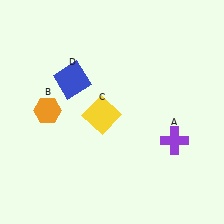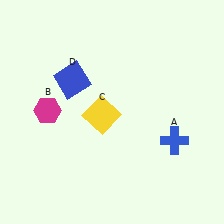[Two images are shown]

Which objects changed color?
A changed from purple to blue. B changed from orange to magenta.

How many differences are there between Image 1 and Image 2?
There are 2 differences between the two images.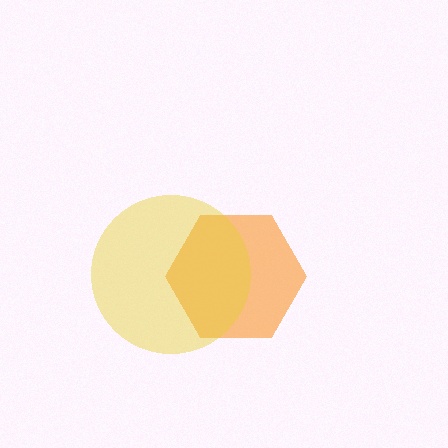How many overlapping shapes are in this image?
There are 2 overlapping shapes in the image.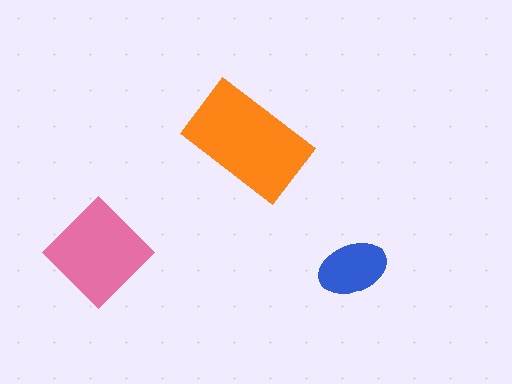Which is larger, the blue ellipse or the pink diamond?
The pink diamond.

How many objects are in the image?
There are 3 objects in the image.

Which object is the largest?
The orange rectangle.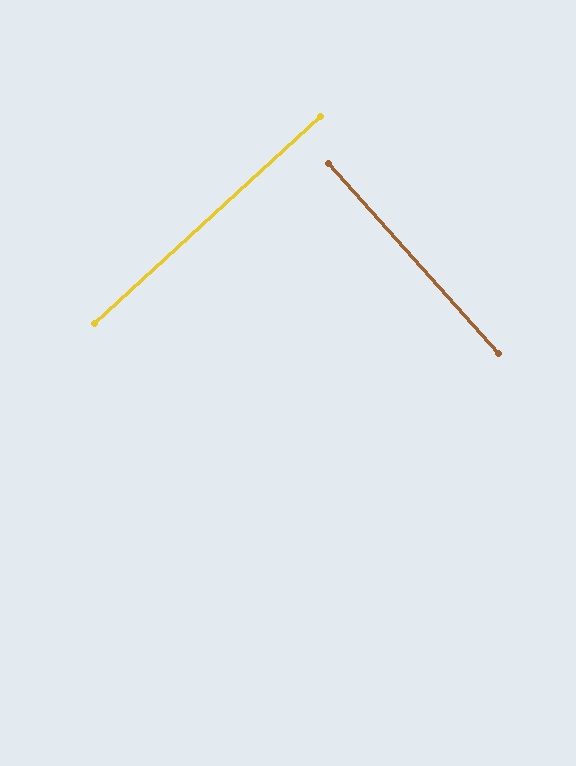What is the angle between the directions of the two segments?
Approximately 89 degrees.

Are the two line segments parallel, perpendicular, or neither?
Perpendicular — they meet at approximately 89°.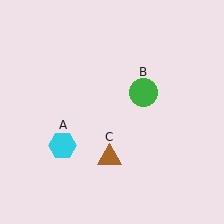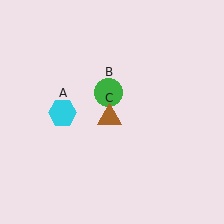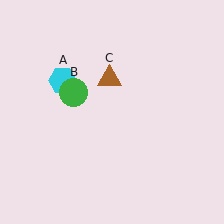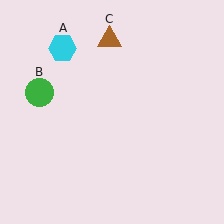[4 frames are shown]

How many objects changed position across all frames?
3 objects changed position: cyan hexagon (object A), green circle (object B), brown triangle (object C).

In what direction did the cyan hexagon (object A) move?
The cyan hexagon (object A) moved up.